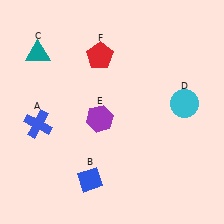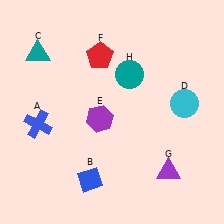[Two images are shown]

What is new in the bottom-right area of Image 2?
A purple triangle (G) was added in the bottom-right area of Image 2.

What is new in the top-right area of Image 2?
A teal circle (H) was added in the top-right area of Image 2.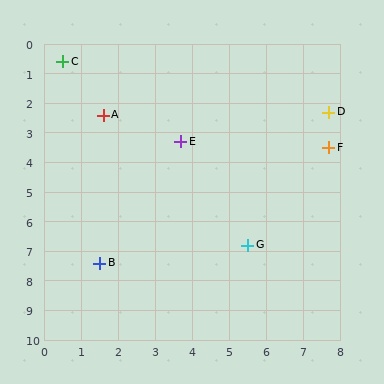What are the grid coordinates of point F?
Point F is at approximately (7.7, 3.5).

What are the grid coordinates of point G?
Point G is at approximately (5.5, 6.8).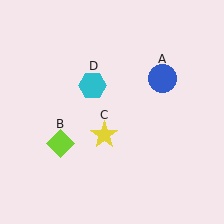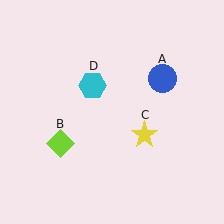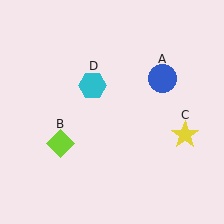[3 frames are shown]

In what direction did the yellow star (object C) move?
The yellow star (object C) moved right.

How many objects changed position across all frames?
1 object changed position: yellow star (object C).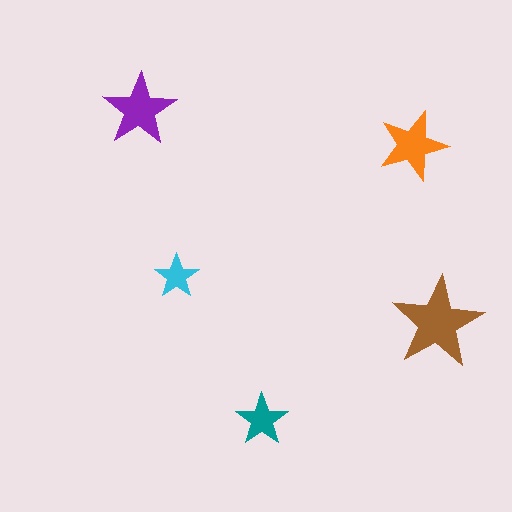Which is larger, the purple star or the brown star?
The brown one.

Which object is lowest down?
The teal star is bottommost.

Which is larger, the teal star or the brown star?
The brown one.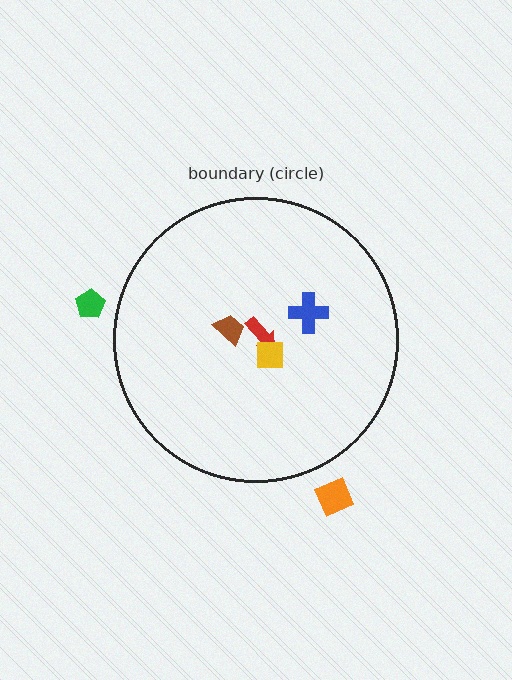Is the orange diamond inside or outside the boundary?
Outside.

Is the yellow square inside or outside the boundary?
Inside.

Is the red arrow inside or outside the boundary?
Inside.